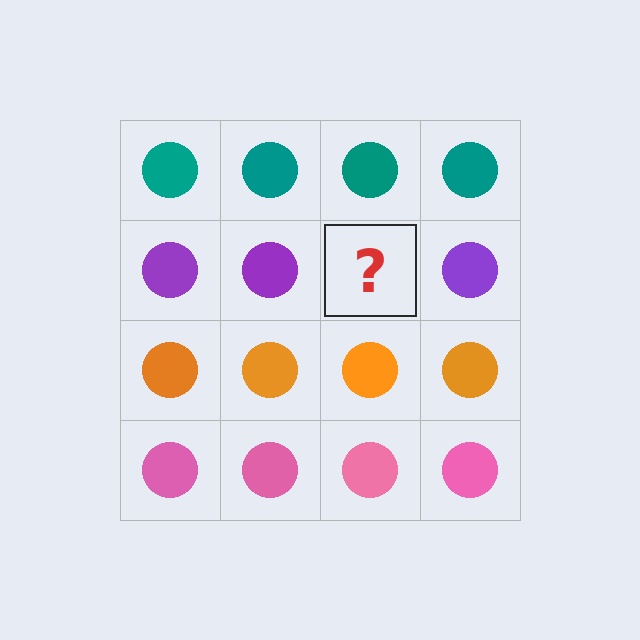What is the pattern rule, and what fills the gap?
The rule is that each row has a consistent color. The gap should be filled with a purple circle.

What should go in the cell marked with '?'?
The missing cell should contain a purple circle.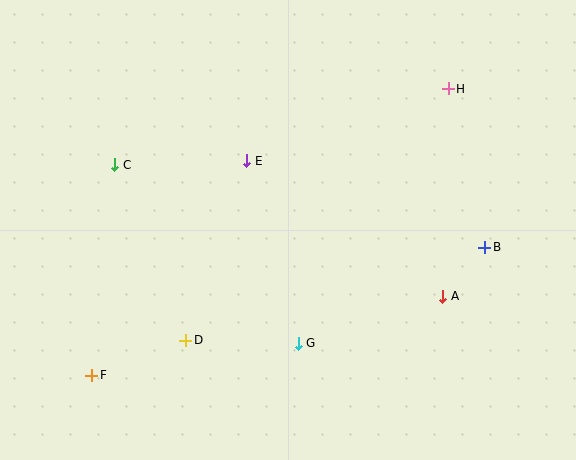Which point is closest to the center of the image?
Point E at (247, 161) is closest to the center.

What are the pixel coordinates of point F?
Point F is at (92, 375).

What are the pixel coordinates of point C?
Point C is at (115, 165).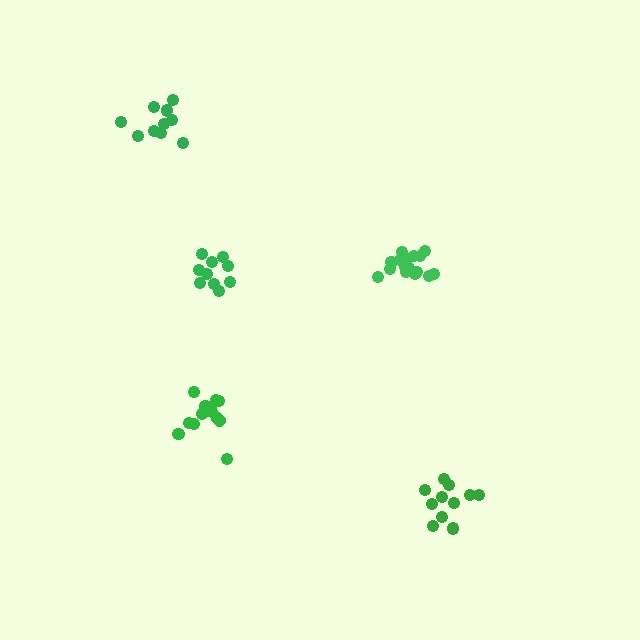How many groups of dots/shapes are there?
There are 5 groups.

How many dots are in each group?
Group 1: 15 dots, Group 2: 16 dots, Group 3: 11 dots, Group 4: 10 dots, Group 5: 10 dots (62 total).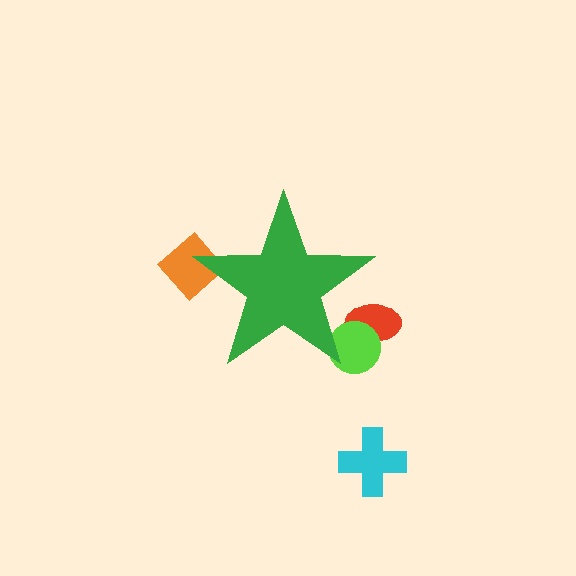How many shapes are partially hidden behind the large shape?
3 shapes are partially hidden.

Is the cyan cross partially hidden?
No, the cyan cross is fully visible.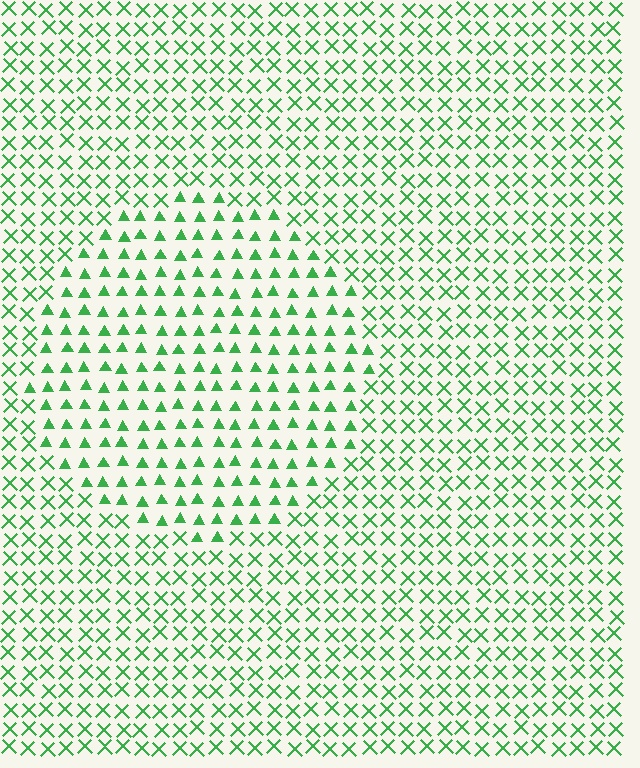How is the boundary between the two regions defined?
The boundary is defined by a change in element shape: triangles inside vs. X marks outside. All elements share the same color and spacing.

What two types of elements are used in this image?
The image uses triangles inside the circle region and X marks outside it.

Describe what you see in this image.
The image is filled with small green elements arranged in a uniform grid. A circle-shaped region contains triangles, while the surrounding area contains X marks. The boundary is defined purely by the change in element shape.